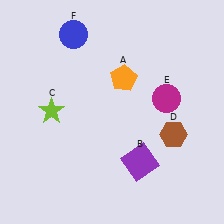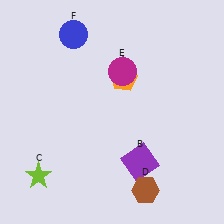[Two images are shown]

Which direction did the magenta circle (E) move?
The magenta circle (E) moved left.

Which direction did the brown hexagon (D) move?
The brown hexagon (D) moved down.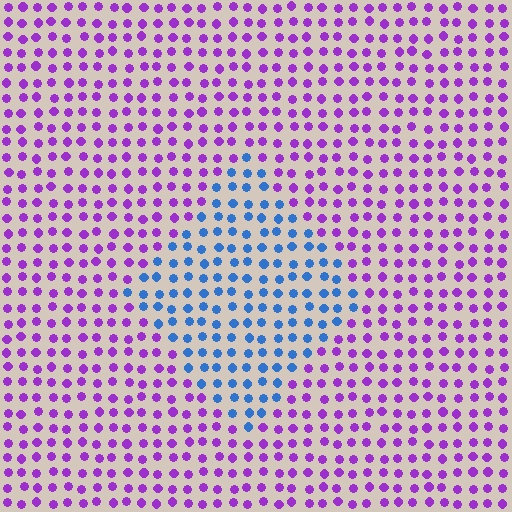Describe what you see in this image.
The image is filled with small purple elements in a uniform arrangement. A diamond-shaped region is visible where the elements are tinted to a slightly different hue, forming a subtle color boundary.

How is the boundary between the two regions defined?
The boundary is defined purely by a slight shift in hue (about 68 degrees). Spacing, size, and orientation are identical on both sides.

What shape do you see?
I see a diamond.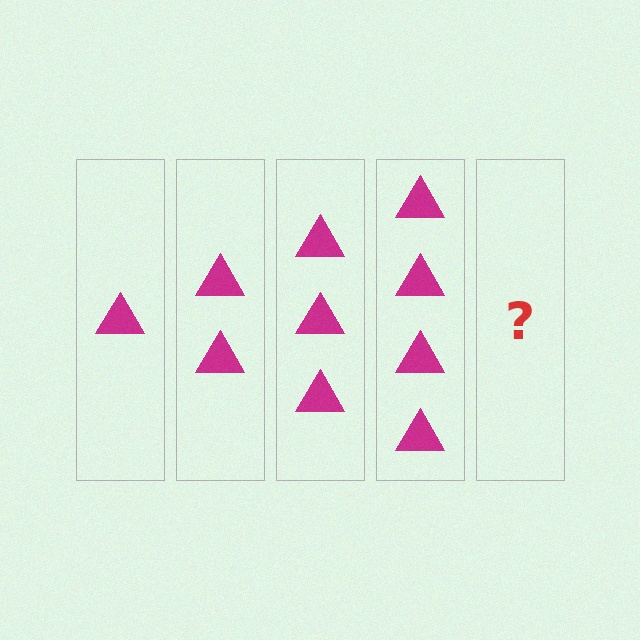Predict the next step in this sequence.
The next step is 5 triangles.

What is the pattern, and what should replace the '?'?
The pattern is that each step adds one more triangle. The '?' should be 5 triangles.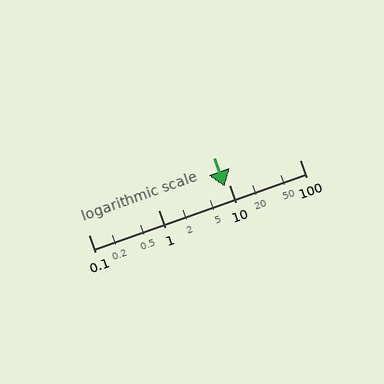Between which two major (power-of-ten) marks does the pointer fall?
The pointer is between 1 and 10.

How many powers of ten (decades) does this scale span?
The scale spans 3 decades, from 0.1 to 100.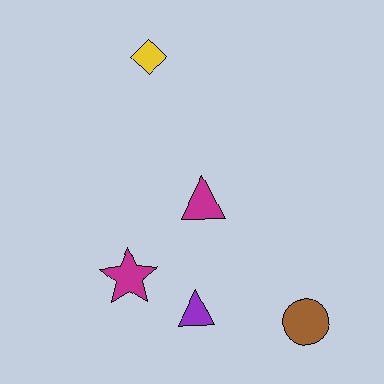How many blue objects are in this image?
There are no blue objects.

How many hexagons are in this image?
There are no hexagons.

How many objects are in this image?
There are 5 objects.